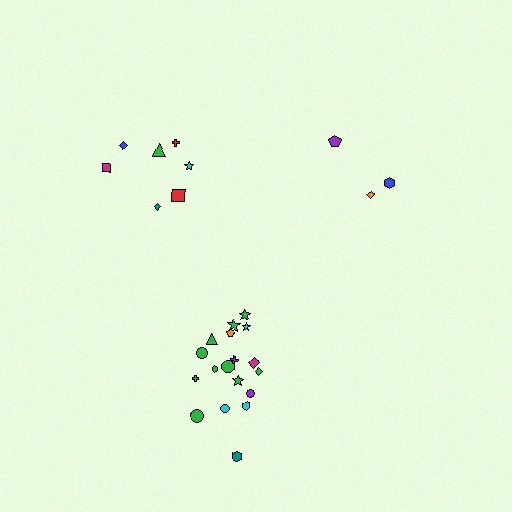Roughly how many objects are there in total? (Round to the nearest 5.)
Roughly 30 objects in total.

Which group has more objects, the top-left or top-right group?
The top-left group.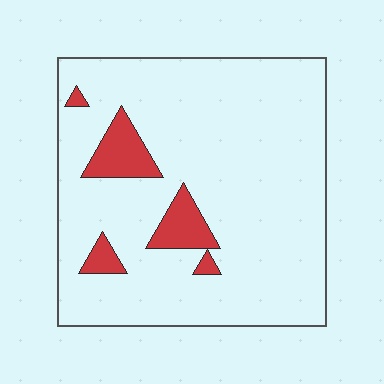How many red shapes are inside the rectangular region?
5.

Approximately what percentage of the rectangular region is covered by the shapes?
Approximately 10%.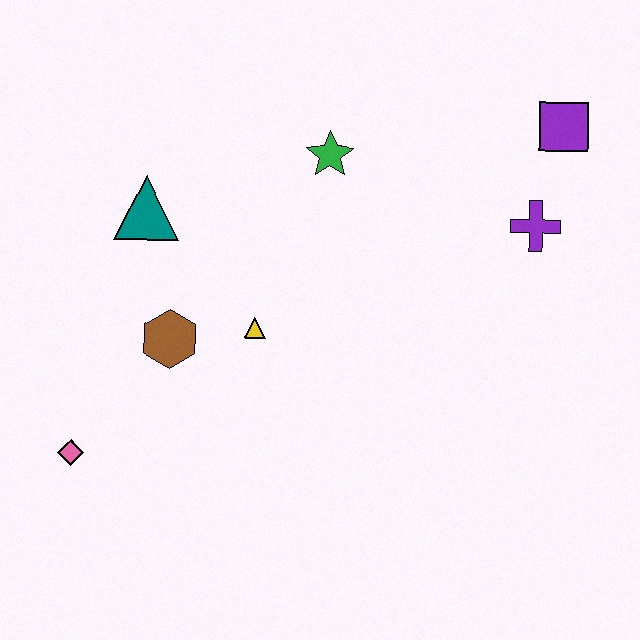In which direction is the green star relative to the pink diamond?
The green star is above the pink diamond.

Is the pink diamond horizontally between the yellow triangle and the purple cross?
No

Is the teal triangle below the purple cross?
No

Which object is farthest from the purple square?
The pink diamond is farthest from the purple square.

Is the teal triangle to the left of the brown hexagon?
Yes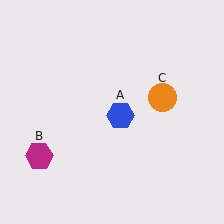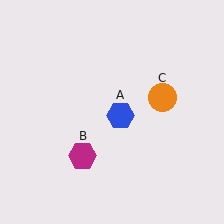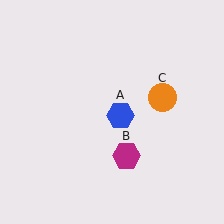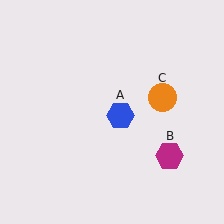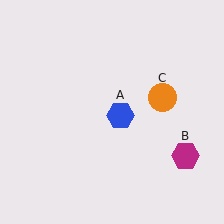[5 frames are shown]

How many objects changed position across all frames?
1 object changed position: magenta hexagon (object B).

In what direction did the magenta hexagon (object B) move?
The magenta hexagon (object B) moved right.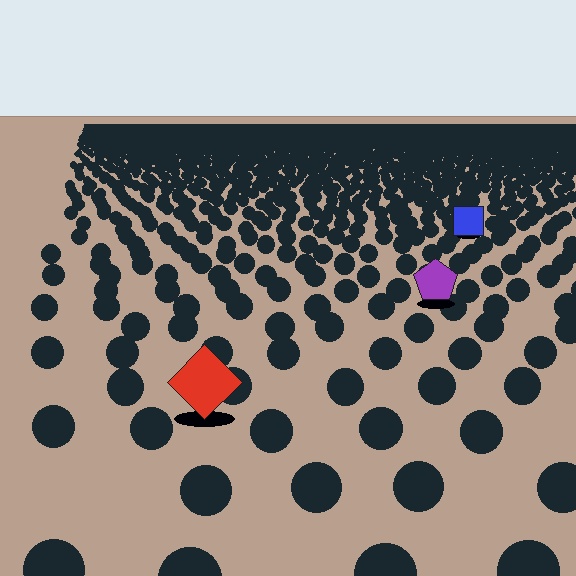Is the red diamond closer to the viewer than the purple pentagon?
Yes. The red diamond is closer — you can tell from the texture gradient: the ground texture is coarser near it.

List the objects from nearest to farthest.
From nearest to farthest: the red diamond, the purple pentagon, the blue square.